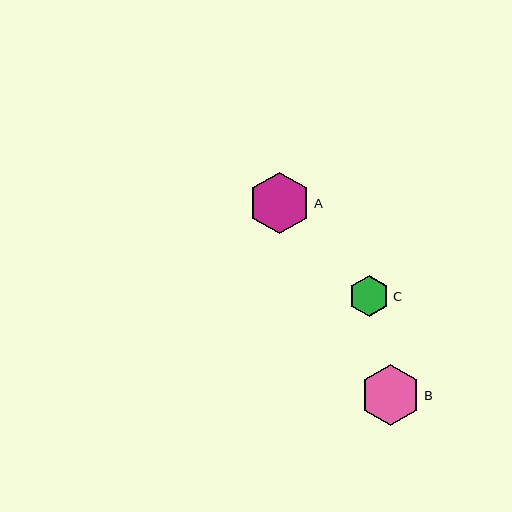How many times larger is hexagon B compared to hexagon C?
Hexagon B is approximately 1.5 times the size of hexagon C.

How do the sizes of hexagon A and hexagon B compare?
Hexagon A and hexagon B are approximately the same size.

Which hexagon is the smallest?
Hexagon C is the smallest with a size of approximately 41 pixels.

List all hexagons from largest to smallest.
From largest to smallest: A, B, C.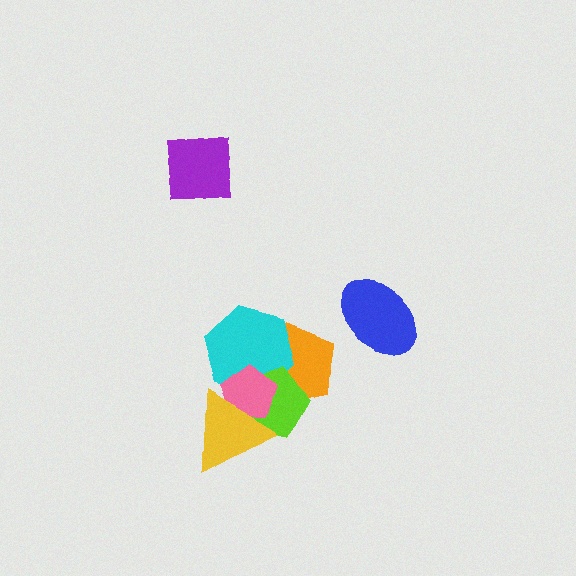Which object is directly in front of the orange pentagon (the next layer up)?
The cyan hexagon is directly in front of the orange pentagon.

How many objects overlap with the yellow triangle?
3 objects overlap with the yellow triangle.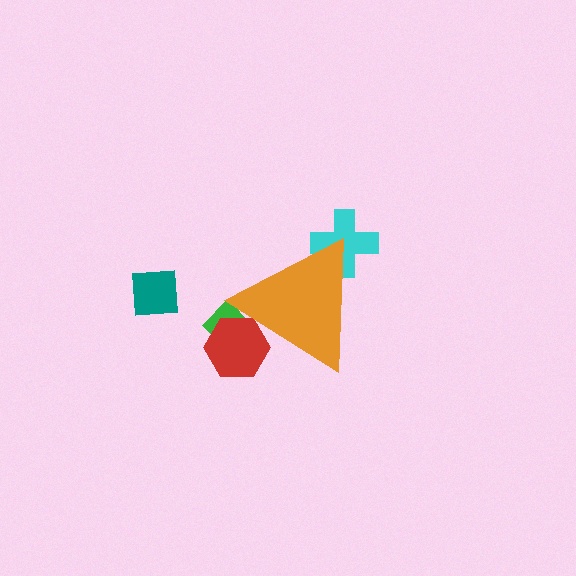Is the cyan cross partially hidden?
Yes, the cyan cross is partially hidden behind the orange triangle.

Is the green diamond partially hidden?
Yes, the green diamond is partially hidden behind the orange triangle.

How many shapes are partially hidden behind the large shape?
3 shapes are partially hidden.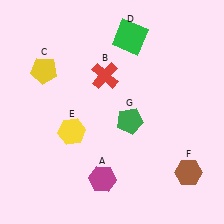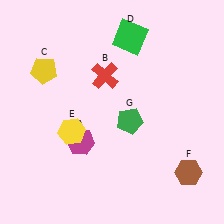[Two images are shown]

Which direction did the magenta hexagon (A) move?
The magenta hexagon (A) moved up.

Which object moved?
The magenta hexagon (A) moved up.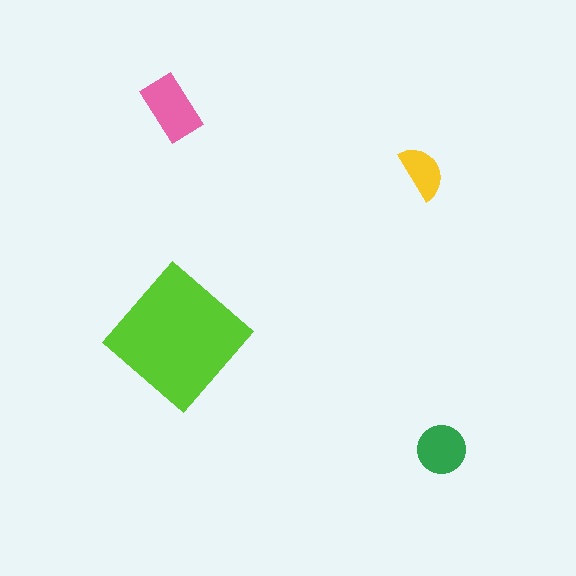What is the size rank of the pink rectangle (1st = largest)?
2nd.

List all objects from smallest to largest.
The yellow semicircle, the green circle, the pink rectangle, the lime diamond.